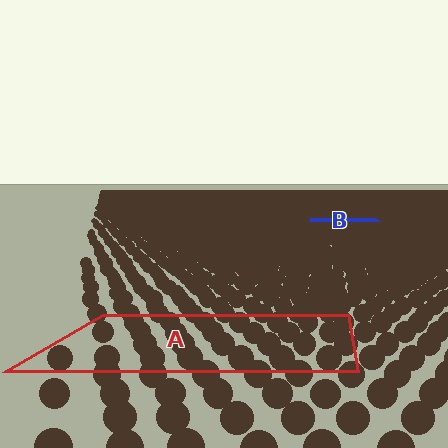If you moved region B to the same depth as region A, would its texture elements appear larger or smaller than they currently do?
They would appear larger. At a closer depth, the same texture elements are projected at a bigger on-screen size.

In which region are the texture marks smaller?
The texture marks are smaller in region B, because it is farther away.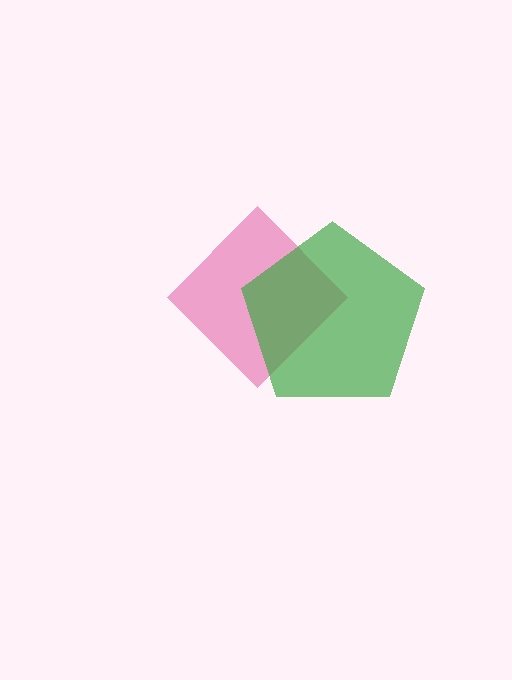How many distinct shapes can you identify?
There are 2 distinct shapes: a pink diamond, a green pentagon.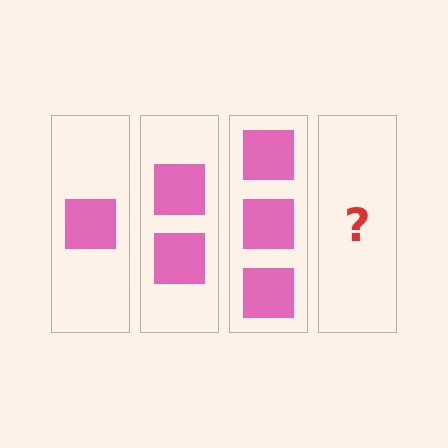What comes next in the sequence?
The next element should be 4 squares.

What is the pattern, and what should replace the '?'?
The pattern is that each step adds one more square. The '?' should be 4 squares.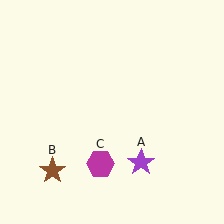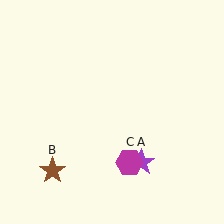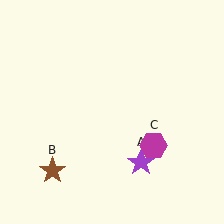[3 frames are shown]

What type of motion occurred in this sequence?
The magenta hexagon (object C) rotated counterclockwise around the center of the scene.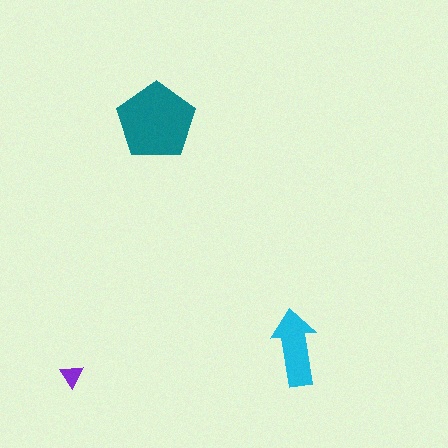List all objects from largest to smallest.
The teal pentagon, the cyan arrow, the purple triangle.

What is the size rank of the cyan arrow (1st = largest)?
2nd.